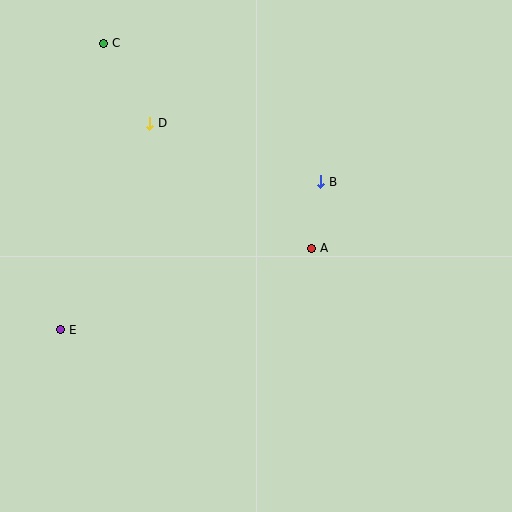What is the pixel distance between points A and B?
The distance between A and B is 67 pixels.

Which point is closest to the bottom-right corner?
Point A is closest to the bottom-right corner.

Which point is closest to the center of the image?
Point A at (312, 248) is closest to the center.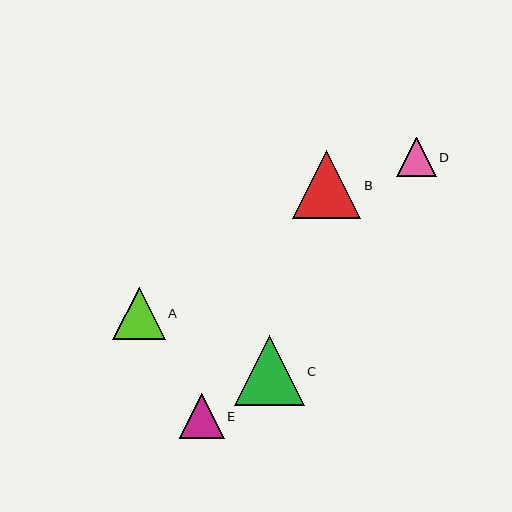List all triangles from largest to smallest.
From largest to smallest: C, B, A, E, D.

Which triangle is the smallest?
Triangle D is the smallest with a size of approximately 40 pixels.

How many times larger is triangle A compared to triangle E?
Triangle A is approximately 1.2 times the size of triangle E.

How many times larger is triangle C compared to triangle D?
Triangle C is approximately 1.8 times the size of triangle D.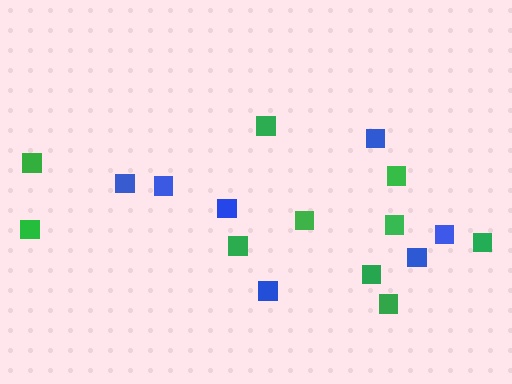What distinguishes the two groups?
There are 2 groups: one group of blue squares (7) and one group of green squares (10).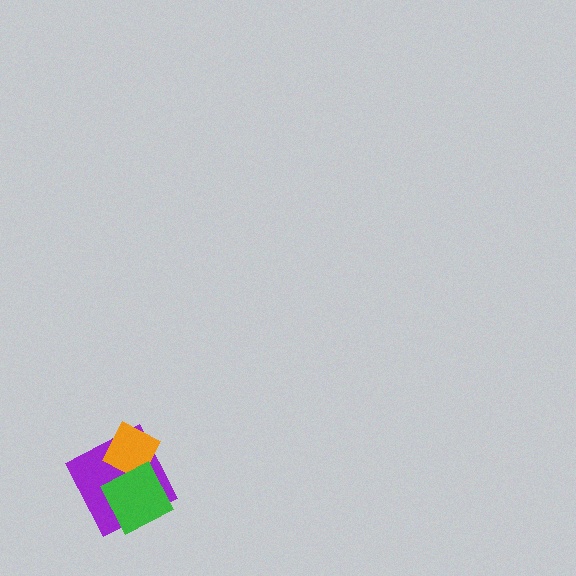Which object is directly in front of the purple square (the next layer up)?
The orange diamond is directly in front of the purple square.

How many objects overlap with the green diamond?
2 objects overlap with the green diamond.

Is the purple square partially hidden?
Yes, it is partially covered by another shape.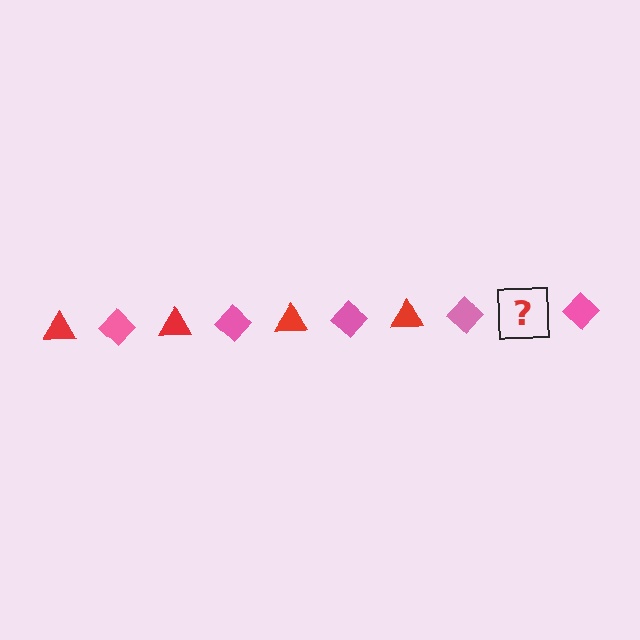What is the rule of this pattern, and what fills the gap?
The rule is that the pattern alternates between red triangle and pink diamond. The gap should be filled with a red triangle.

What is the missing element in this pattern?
The missing element is a red triangle.